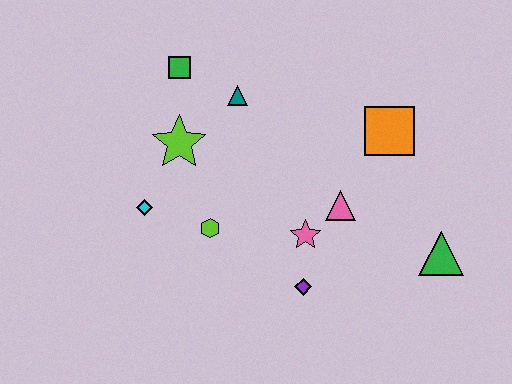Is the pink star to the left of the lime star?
No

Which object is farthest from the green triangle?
The green square is farthest from the green triangle.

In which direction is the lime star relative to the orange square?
The lime star is to the left of the orange square.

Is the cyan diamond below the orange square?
Yes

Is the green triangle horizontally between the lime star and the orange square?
No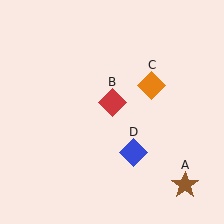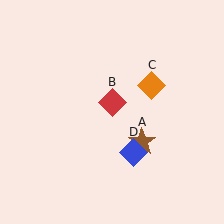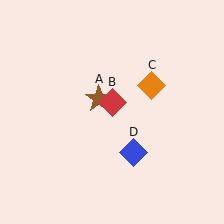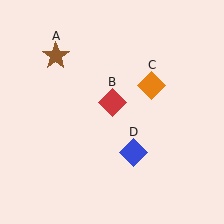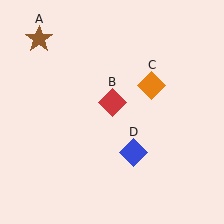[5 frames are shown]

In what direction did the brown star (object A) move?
The brown star (object A) moved up and to the left.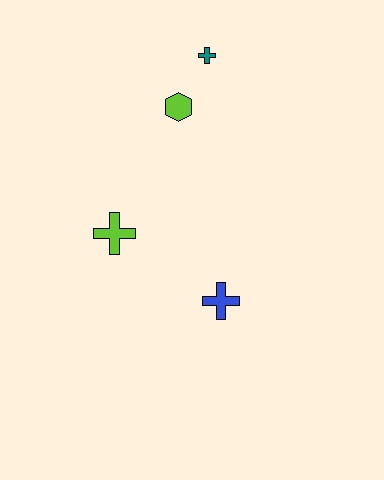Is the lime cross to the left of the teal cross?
Yes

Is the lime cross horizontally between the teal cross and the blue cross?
No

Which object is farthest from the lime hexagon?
The blue cross is farthest from the lime hexagon.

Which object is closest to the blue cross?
The lime cross is closest to the blue cross.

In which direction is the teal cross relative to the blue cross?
The teal cross is above the blue cross.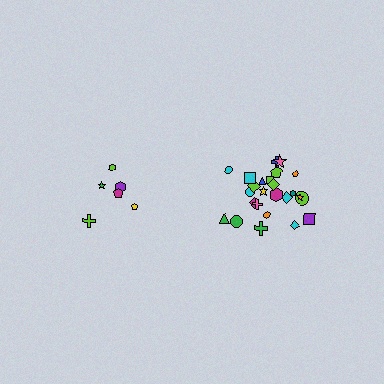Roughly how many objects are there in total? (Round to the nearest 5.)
Roughly 30 objects in total.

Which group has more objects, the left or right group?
The right group.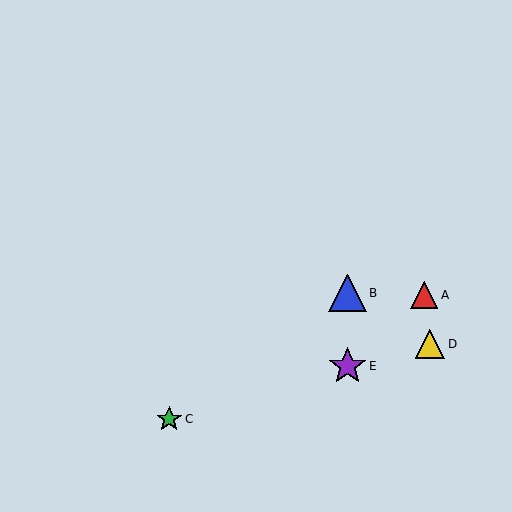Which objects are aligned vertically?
Objects B, E are aligned vertically.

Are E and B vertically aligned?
Yes, both are at x≈347.